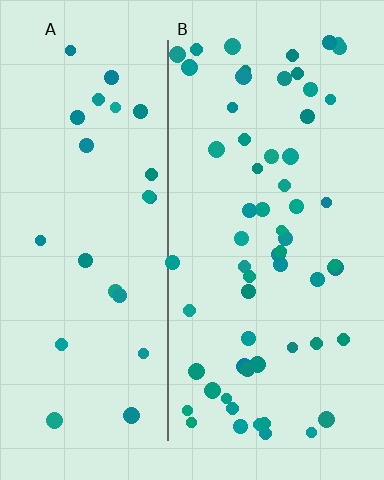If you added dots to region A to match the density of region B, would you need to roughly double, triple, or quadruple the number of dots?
Approximately double.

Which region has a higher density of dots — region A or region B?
B (the right).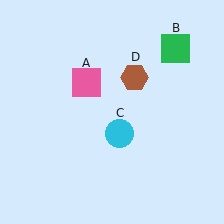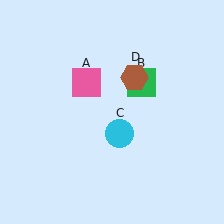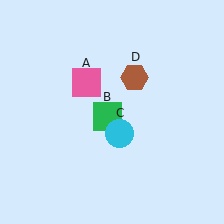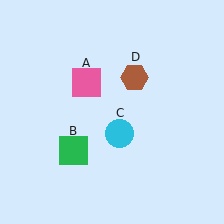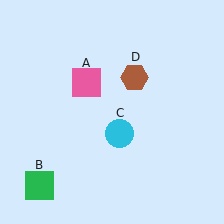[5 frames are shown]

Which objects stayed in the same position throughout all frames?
Pink square (object A) and cyan circle (object C) and brown hexagon (object D) remained stationary.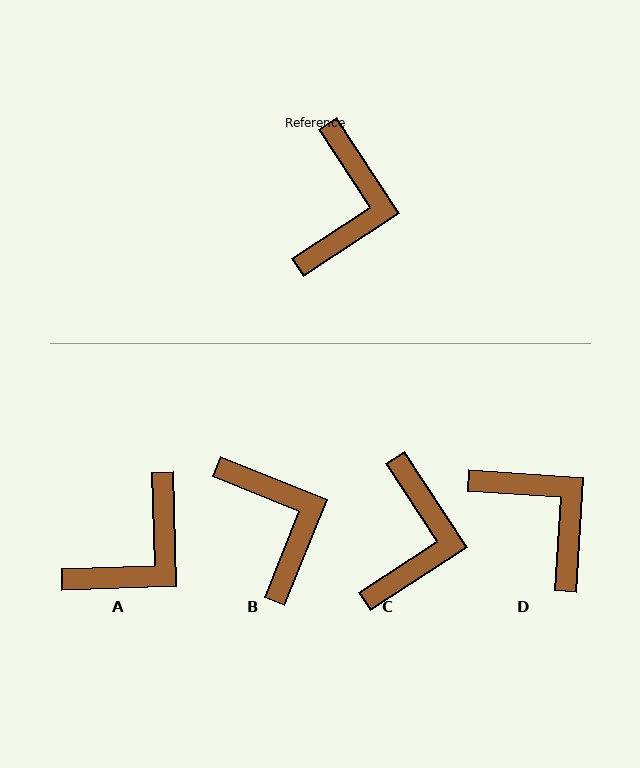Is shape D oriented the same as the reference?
No, it is off by about 53 degrees.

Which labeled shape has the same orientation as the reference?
C.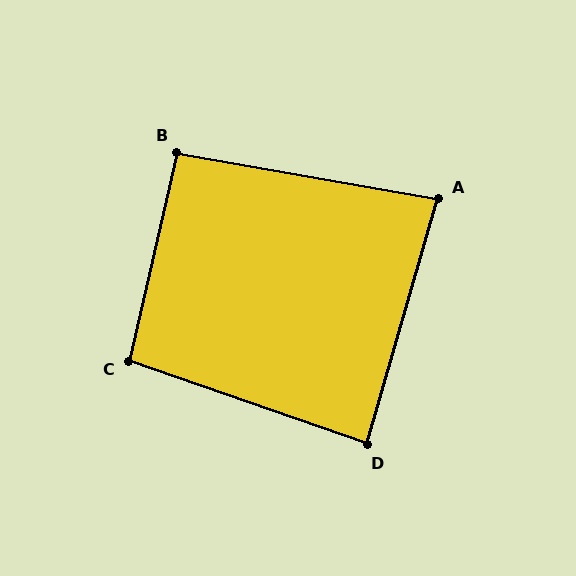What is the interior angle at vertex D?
Approximately 87 degrees (approximately right).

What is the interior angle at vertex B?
Approximately 93 degrees (approximately right).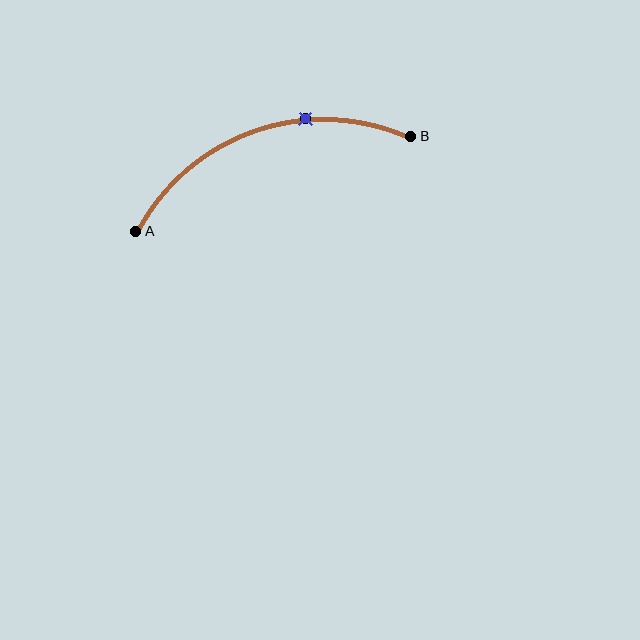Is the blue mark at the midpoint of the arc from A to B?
No. The blue mark lies on the arc but is closer to endpoint B. The arc midpoint would be at the point on the curve equidistant along the arc from both A and B.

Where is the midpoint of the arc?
The arc midpoint is the point on the curve farthest from the straight line joining A and B. It sits above that line.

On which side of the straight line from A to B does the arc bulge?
The arc bulges above the straight line connecting A and B.